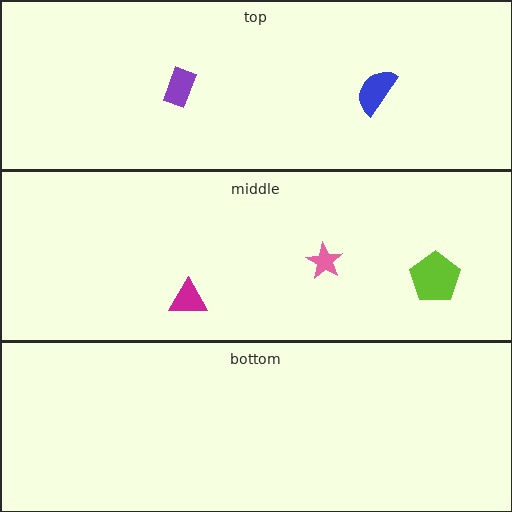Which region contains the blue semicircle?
The top region.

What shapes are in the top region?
The blue semicircle, the purple rectangle.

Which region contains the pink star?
The middle region.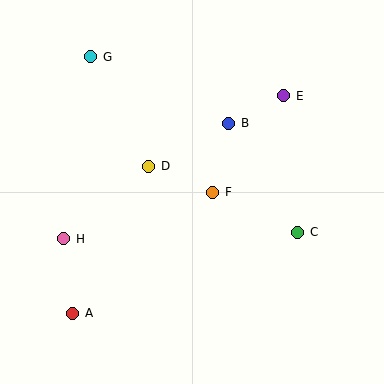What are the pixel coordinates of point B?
Point B is at (229, 123).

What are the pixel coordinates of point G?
Point G is at (91, 57).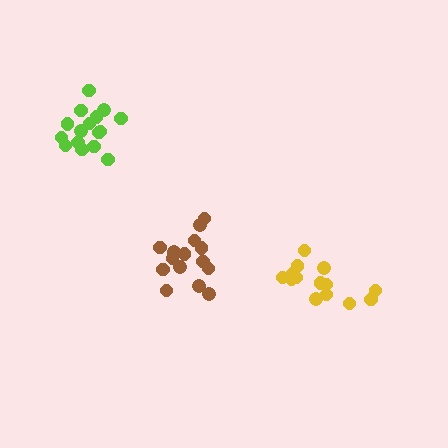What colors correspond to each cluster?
The clusters are colored: brown, yellow, lime.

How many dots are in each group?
Group 1: 16 dots, Group 2: 14 dots, Group 3: 16 dots (46 total).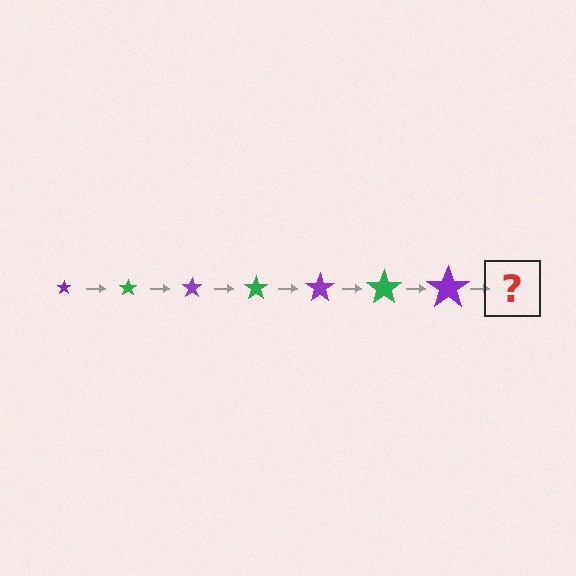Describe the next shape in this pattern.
It should be a green star, larger than the previous one.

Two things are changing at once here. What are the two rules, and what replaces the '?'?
The two rules are that the star grows larger each step and the color cycles through purple and green. The '?' should be a green star, larger than the previous one.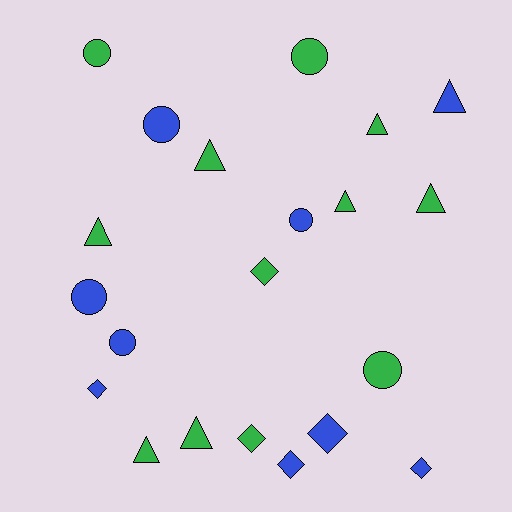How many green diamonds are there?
There are 2 green diamonds.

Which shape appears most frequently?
Triangle, with 8 objects.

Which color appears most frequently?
Green, with 12 objects.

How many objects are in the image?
There are 21 objects.